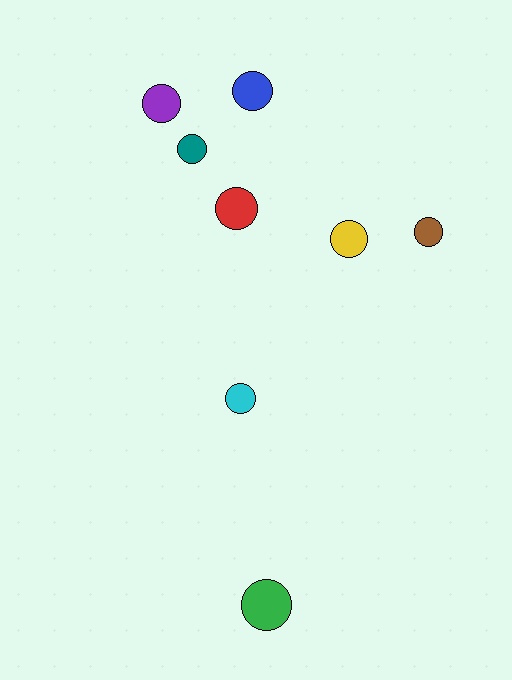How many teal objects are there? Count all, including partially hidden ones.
There is 1 teal object.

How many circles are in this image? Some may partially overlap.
There are 8 circles.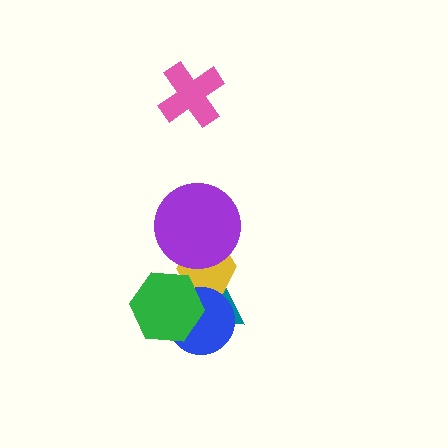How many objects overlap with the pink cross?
0 objects overlap with the pink cross.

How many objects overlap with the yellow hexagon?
4 objects overlap with the yellow hexagon.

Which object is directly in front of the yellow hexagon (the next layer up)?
The blue circle is directly in front of the yellow hexagon.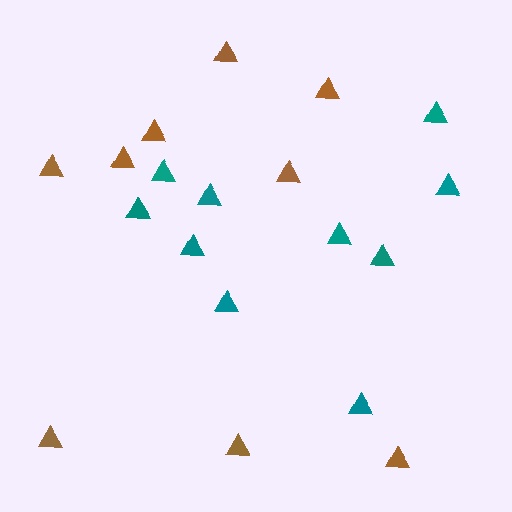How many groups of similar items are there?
There are 2 groups: one group of brown triangles (9) and one group of teal triangles (10).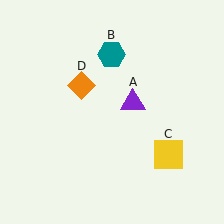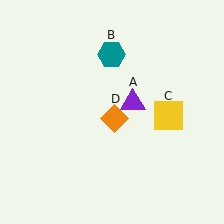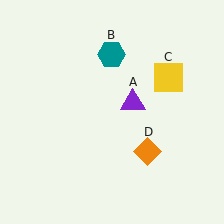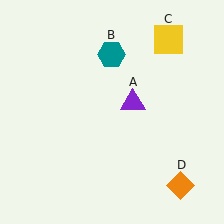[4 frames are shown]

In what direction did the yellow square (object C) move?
The yellow square (object C) moved up.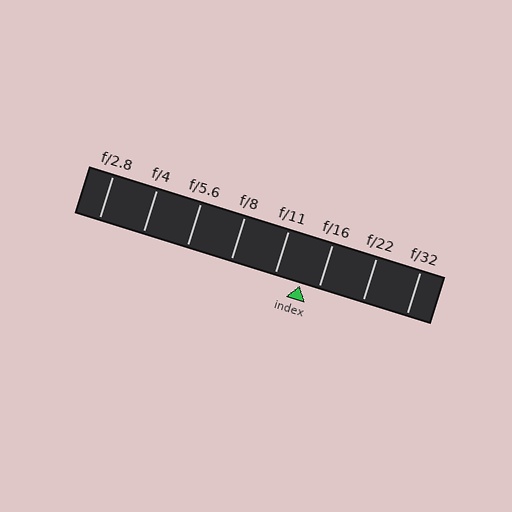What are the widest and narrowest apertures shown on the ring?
The widest aperture shown is f/2.8 and the narrowest is f/32.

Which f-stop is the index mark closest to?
The index mark is closest to f/16.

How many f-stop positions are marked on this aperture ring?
There are 8 f-stop positions marked.